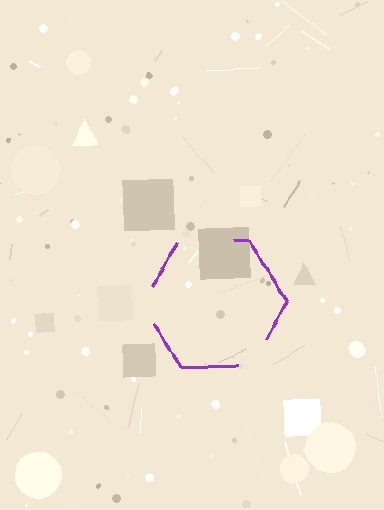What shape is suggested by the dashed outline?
The dashed outline suggests a hexagon.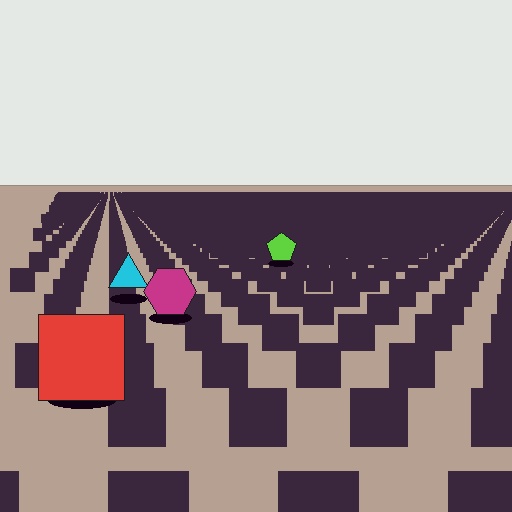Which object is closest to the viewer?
The red square is closest. The texture marks near it are larger and more spread out.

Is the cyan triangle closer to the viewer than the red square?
No. The red square is closer — you can tell from the texture gradient: the ground texture is coarser near it.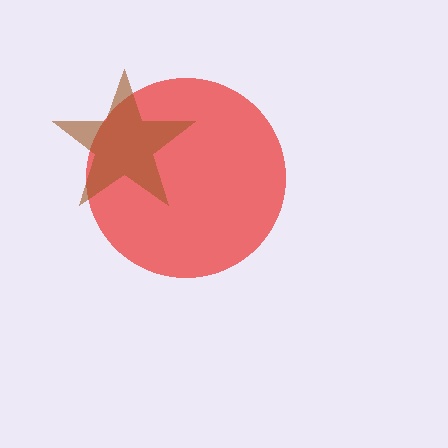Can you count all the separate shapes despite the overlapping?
Yes, there are 2 separate shapes.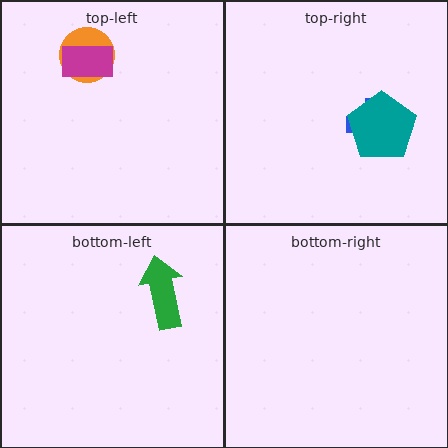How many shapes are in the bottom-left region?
1.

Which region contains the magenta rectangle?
The top-left region.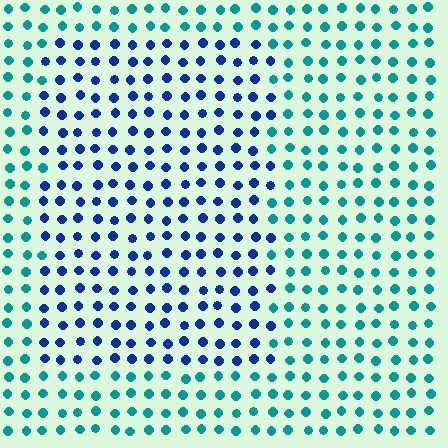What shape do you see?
I see a rectangle.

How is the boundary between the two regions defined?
The boundary is defined purely by a slight shift in hue (about 45 degrees). Spacing, size, and orientation are identical on both sides.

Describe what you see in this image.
The image is filled with small teal elements in a uniform arrangement. A rectangle-shaped region is visible where the elements are tinted to a slightly different hue, forming a subtle color boundary.